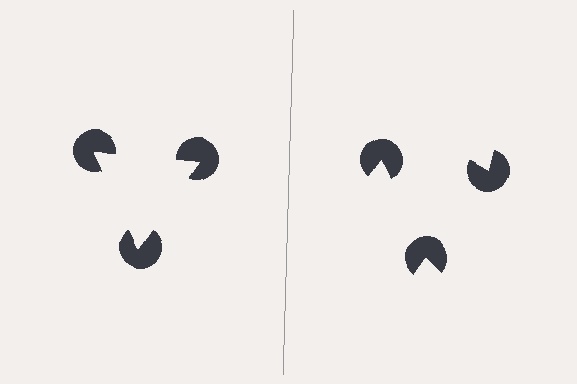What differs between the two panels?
The pac-man discs are positioned identically on both sides; only the wedge orientations differ. On the left they align to a triangle; on the right they are misaligned.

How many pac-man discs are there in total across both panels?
6 — 3 on each side.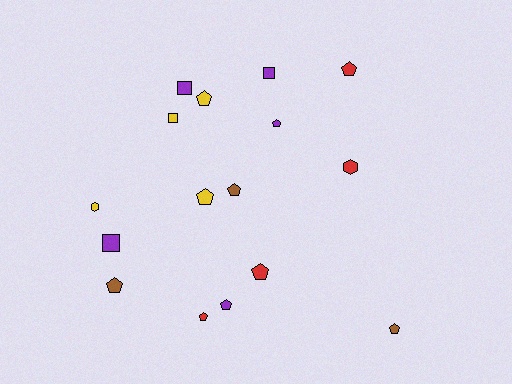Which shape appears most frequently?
Pentagon, with 10 objects.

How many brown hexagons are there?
There are no brown hexagons.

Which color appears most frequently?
Purple, with 5 objects.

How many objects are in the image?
There are 16 objects.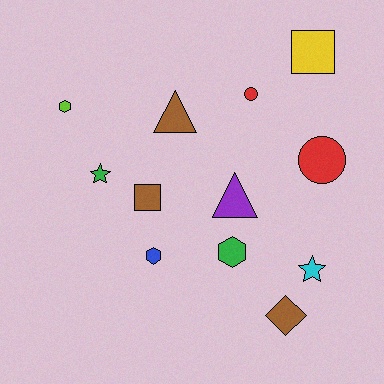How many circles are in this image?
There are 2 circles.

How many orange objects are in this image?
There are no orange objects.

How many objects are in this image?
There are 12 objects.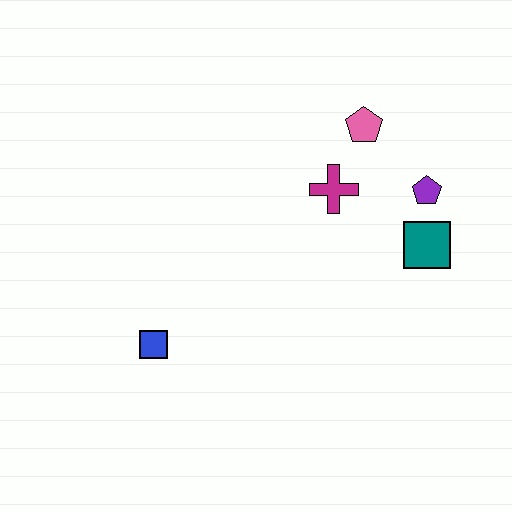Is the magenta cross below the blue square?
No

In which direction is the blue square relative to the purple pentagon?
The blue square is to the left of the purple pentagon.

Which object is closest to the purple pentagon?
The teal square is closest to the purple pentagon.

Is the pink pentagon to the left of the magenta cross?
No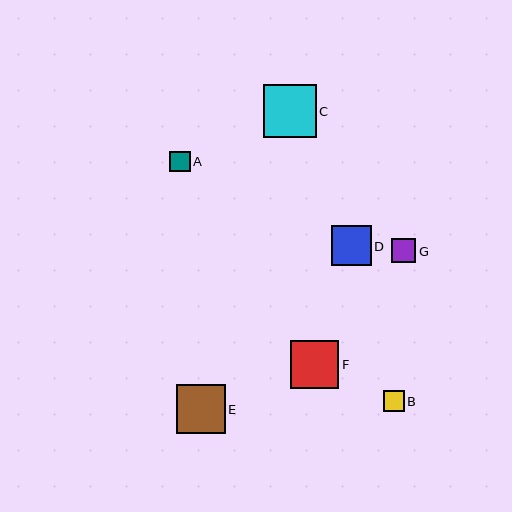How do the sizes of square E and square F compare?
Square E and square F are approximately the same size.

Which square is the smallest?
Square A is the smallest with a size of approximately 20 pixels.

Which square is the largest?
Square C is the largest with a size of approximately 52 pixels.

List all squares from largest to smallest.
From largest to smallest: C, E, F, D, G, B, A.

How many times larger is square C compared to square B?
Square C is approximately 2.5 times the size of square B.